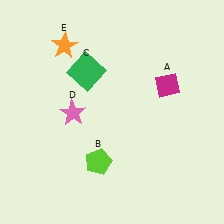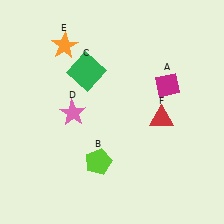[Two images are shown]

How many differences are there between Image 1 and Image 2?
There is 1 difference between the two images.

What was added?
A red triangle (F) was added in Image 2.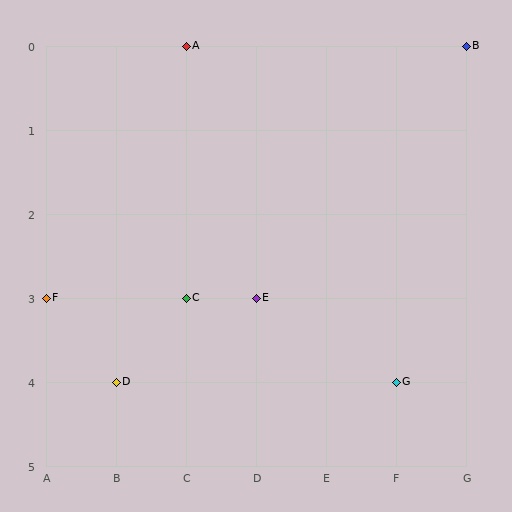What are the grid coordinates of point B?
Point B is at grid coordinates (G, 0).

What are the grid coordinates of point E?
Point E is at grid coordinates (D, 3).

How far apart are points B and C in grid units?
Points B and C are 4 columns and 3 rows apart (about 5.0 grid units diagonally).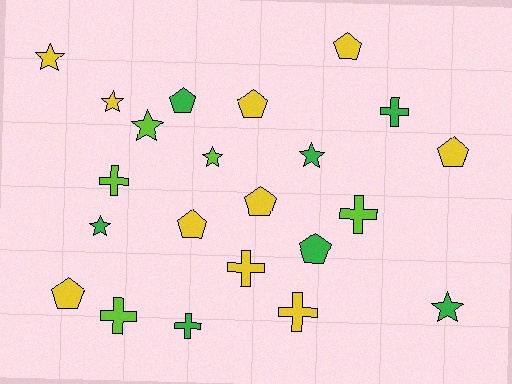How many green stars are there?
There are 3 green stars.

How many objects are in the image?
There are 22 objects.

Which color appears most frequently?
Yellow, with 10 objects.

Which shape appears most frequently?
Pentagon, with 8 objects.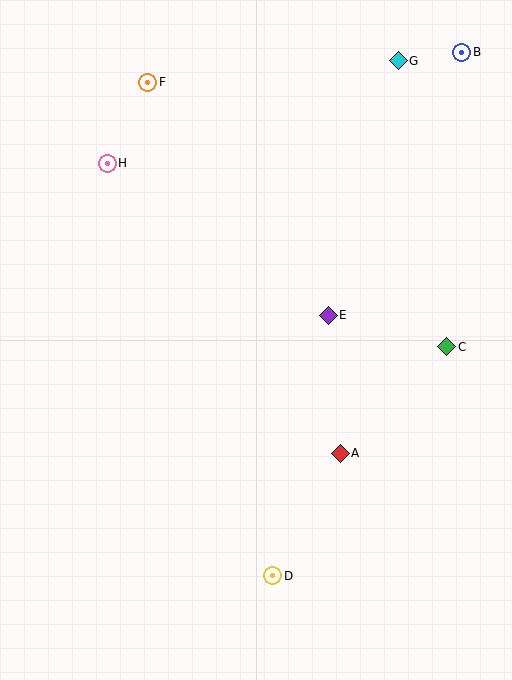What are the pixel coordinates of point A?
Point A is at (340, 453).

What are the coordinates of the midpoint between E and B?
The midpoint between E and B is at (395, 184).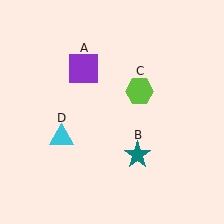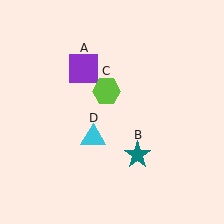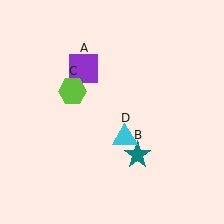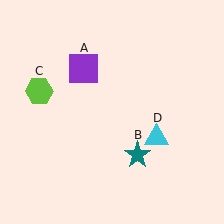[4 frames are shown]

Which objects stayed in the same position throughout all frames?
Purple square (object A) and teal star (object B) remained stationary.